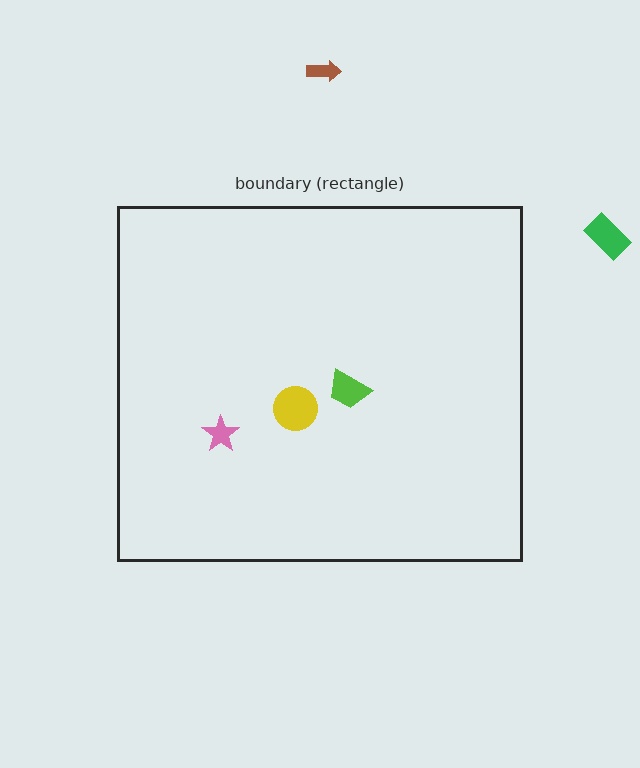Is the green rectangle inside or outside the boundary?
Outside.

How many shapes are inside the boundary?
3 inside, 2 outside.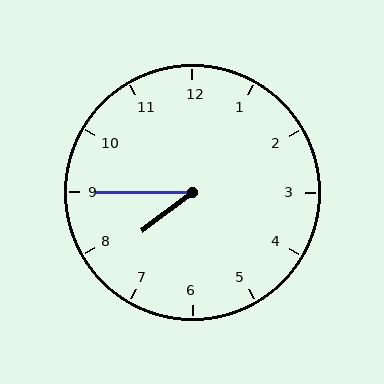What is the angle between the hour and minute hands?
Approximately 38 degrees.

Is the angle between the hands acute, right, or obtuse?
It is acute.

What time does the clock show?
7:45.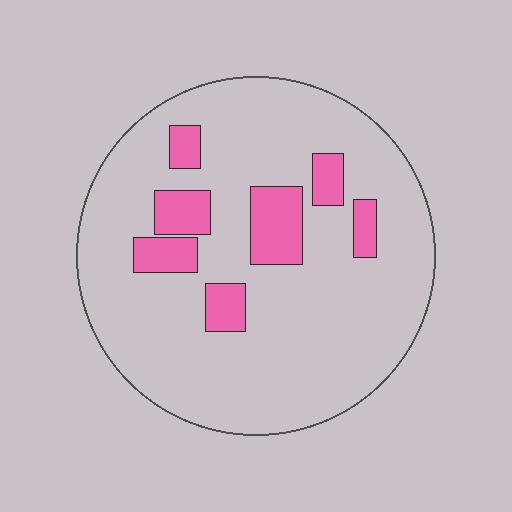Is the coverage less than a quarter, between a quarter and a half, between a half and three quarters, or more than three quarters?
Less than a quarter.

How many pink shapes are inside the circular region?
7.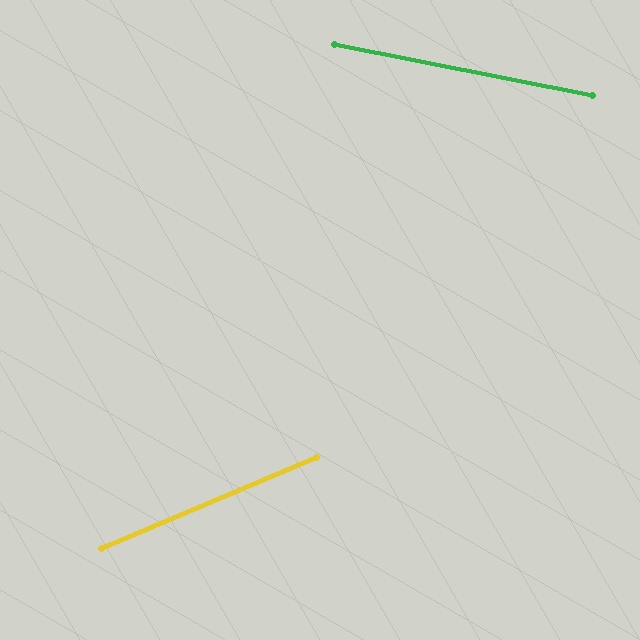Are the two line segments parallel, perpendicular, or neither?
Neither parallel nor perpendicular — they differ by about 34°.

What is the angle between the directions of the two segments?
Approximately 34 degrees.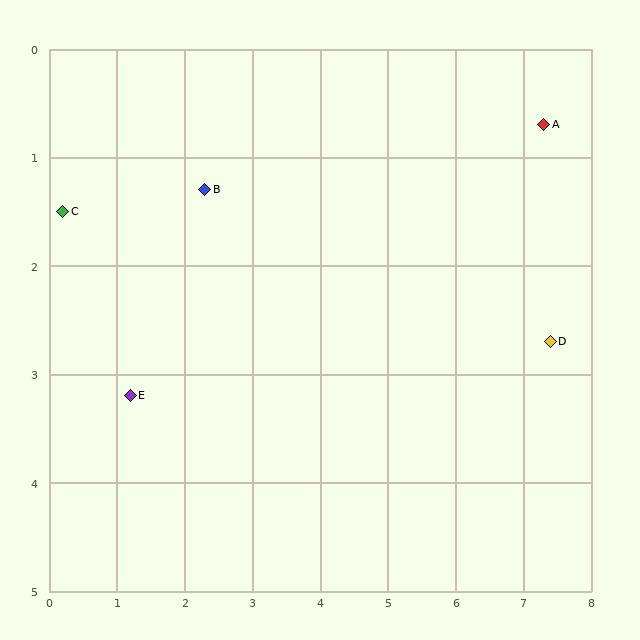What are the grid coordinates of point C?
Point C is at approximately (0.2, 1.5).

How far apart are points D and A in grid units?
Points D and A are about 2.0 grid units apart.